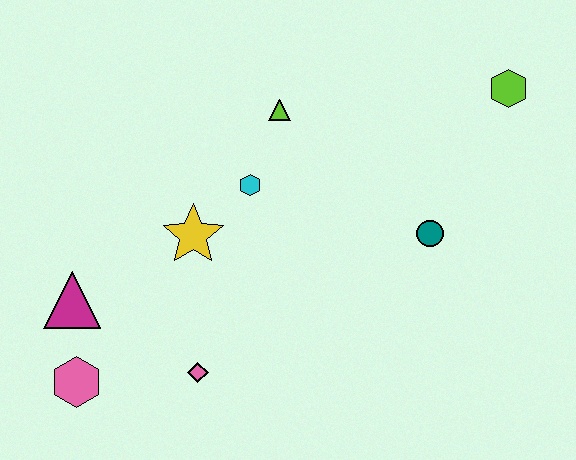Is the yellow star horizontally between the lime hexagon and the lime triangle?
No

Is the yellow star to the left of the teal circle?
Yes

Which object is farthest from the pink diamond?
The lime hexagon is farthest from the pink diamond.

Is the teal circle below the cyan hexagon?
Yes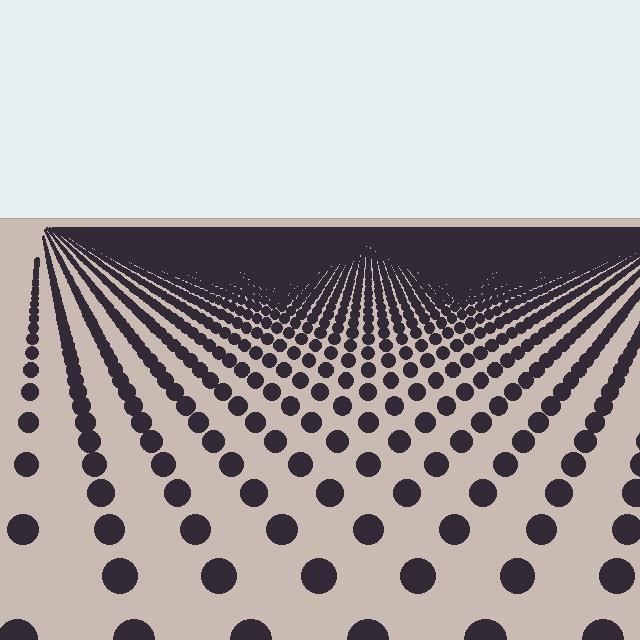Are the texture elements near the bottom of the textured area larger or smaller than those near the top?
Larger. Near the bottom, elements are closer to the viewer and appear at a bigger on-screen size.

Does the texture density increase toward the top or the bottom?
Density increases toward the top.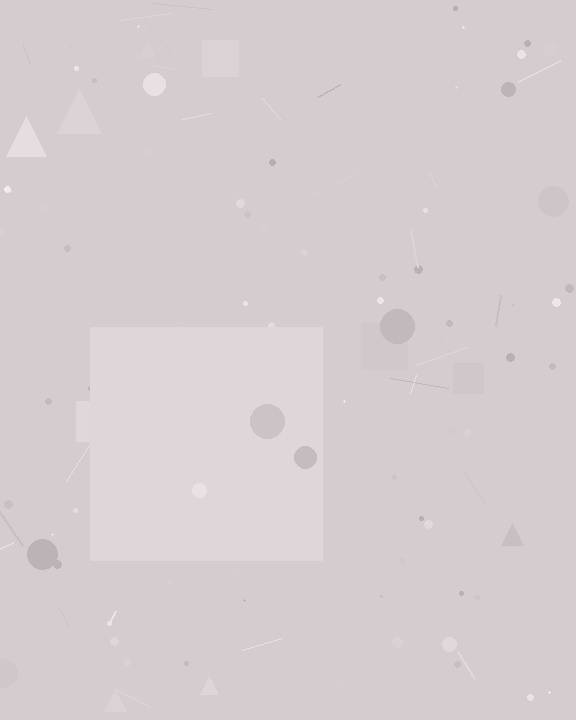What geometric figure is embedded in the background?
A square is embedded in the background.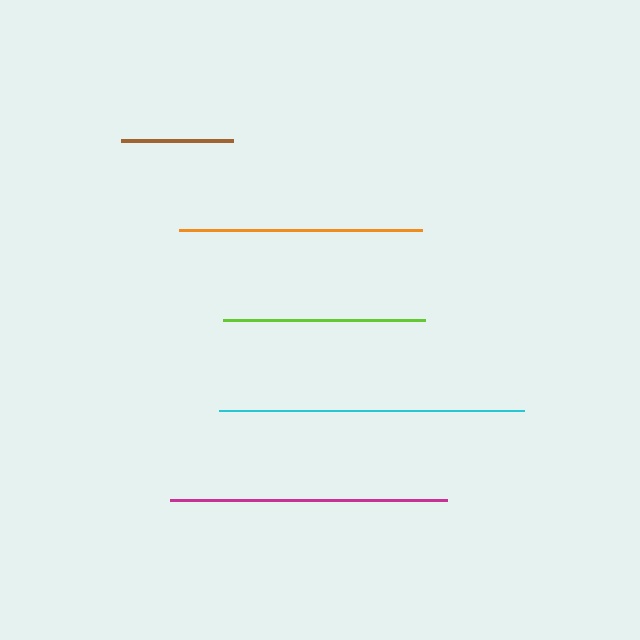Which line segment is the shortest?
The brown line is the shortest at approximately 112 pixels.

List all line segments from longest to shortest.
From longest to shortest: cyan, magenta, orange, lime, brown.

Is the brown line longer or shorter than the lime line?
The lime line is longer than the brown line.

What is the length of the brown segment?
The brown segment is approximately 112 pixels long.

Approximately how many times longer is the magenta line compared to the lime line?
The magenta line is approximately 1.4 times the length of the lime line.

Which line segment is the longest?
The cyan line is the longest at approximately 305 pixels.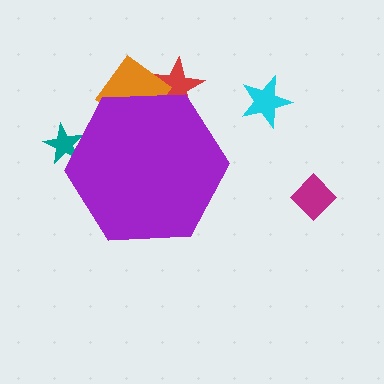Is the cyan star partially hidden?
No, the cyan star is fully visible.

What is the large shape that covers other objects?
A purple hexagon.